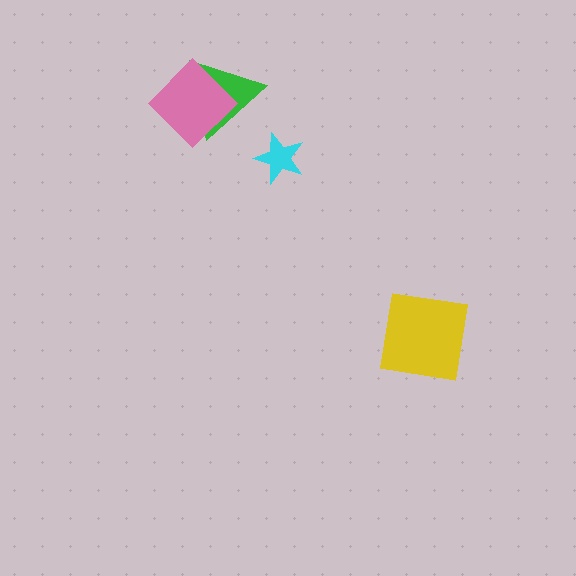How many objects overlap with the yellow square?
0 objects overlap with the yellow square.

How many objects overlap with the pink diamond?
1 object overlaps with the pink diamond.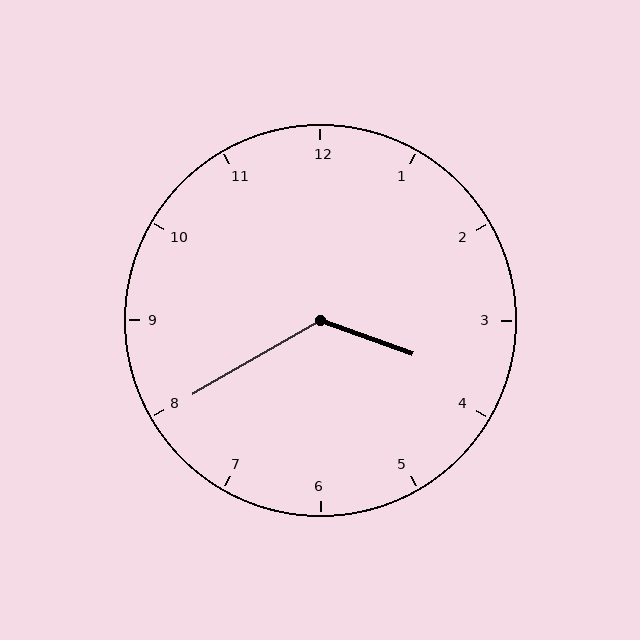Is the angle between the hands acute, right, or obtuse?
It is obtuse.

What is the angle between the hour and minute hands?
Approximately 130 degrees.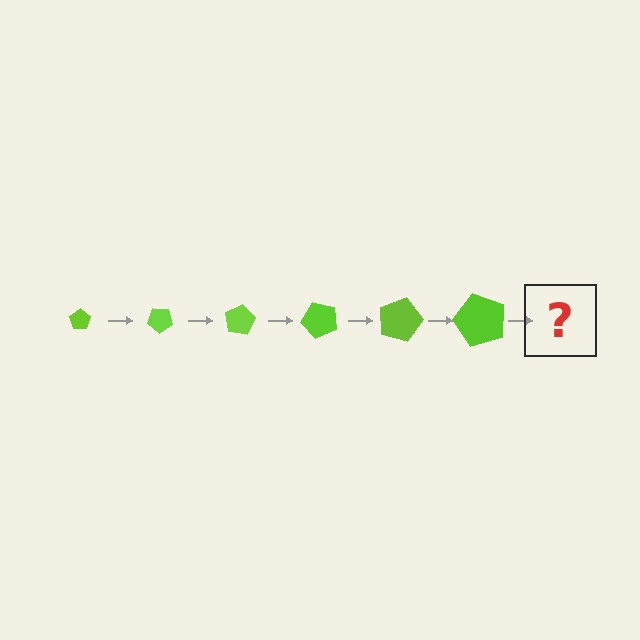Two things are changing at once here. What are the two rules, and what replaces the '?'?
The two rules are that the pentagon grows larger each step and it rotates 40 degrees each step. The '?' should be a pentagon, larger than the previous one and rotated 240 degrees from the start.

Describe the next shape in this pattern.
It should be a pentagon, larger than the previous one and rotated 240 degrees from the start.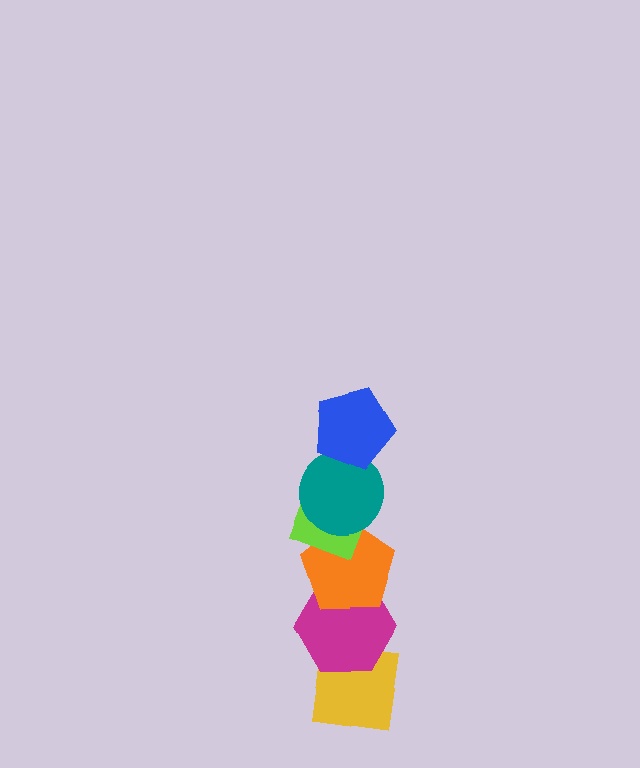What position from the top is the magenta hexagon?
The magenta hexagon is 5th from the top.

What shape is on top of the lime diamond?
The teal circle is on top of the lime diamond.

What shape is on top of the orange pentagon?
The lime diamond is on top of the orange pentagon.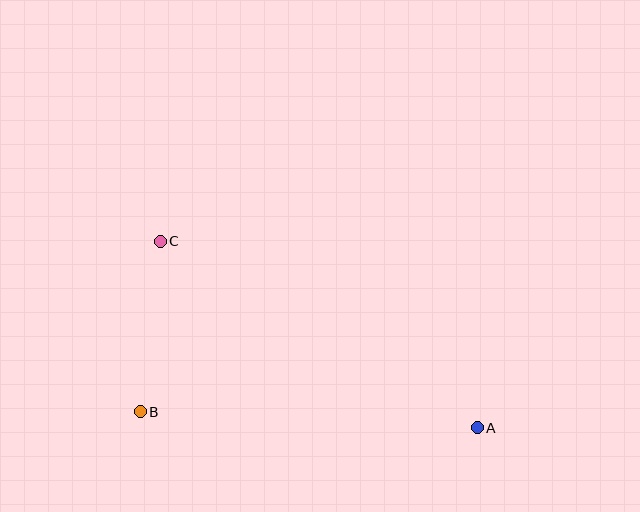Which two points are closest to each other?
Points B and C are closest to each other.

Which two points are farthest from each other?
Points A and C are farthest from each other.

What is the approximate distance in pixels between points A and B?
The distance between A and B is approximately 337 pixels.